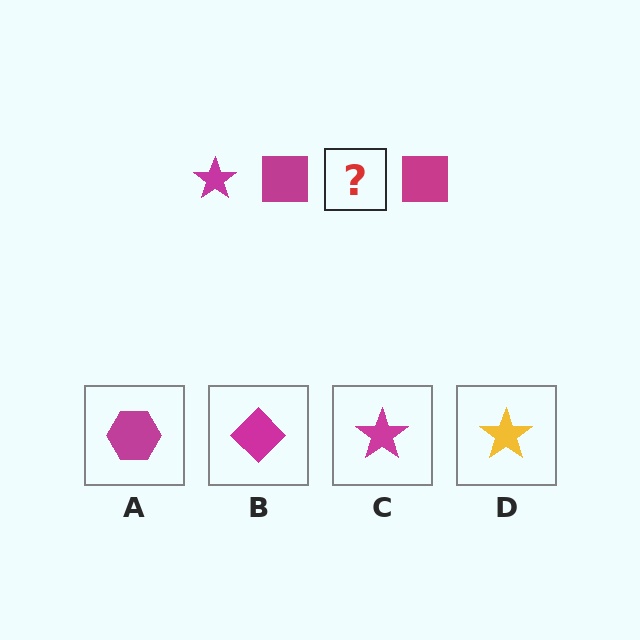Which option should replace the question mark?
Option C.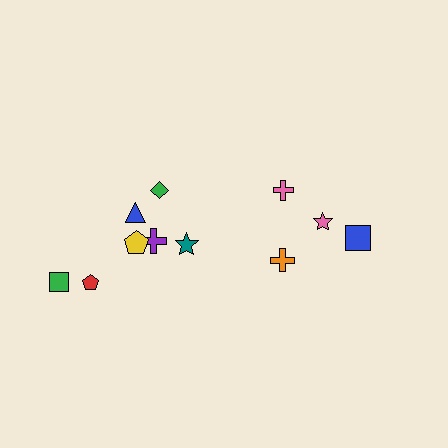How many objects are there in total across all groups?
There are 11 objects.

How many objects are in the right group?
There are 4 objects.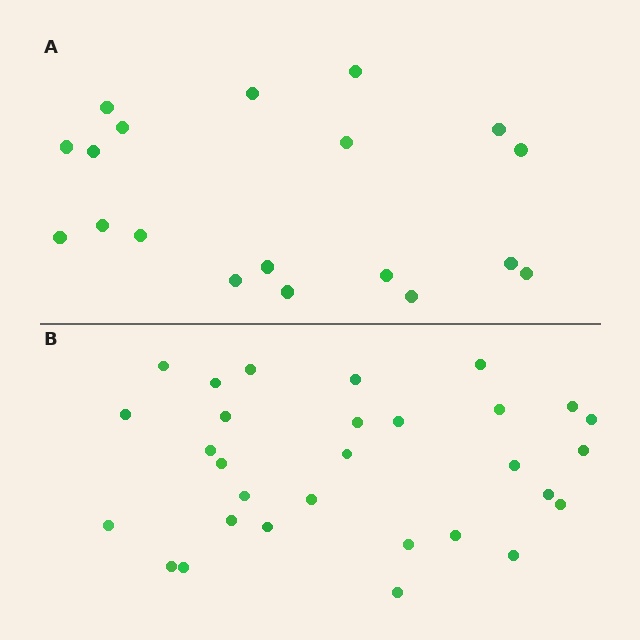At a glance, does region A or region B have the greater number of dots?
Region B (the bottom region) has more dots.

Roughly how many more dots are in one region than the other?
Region B has roughly 12 or so more dots than region A.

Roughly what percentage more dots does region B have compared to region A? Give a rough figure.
About 60% more.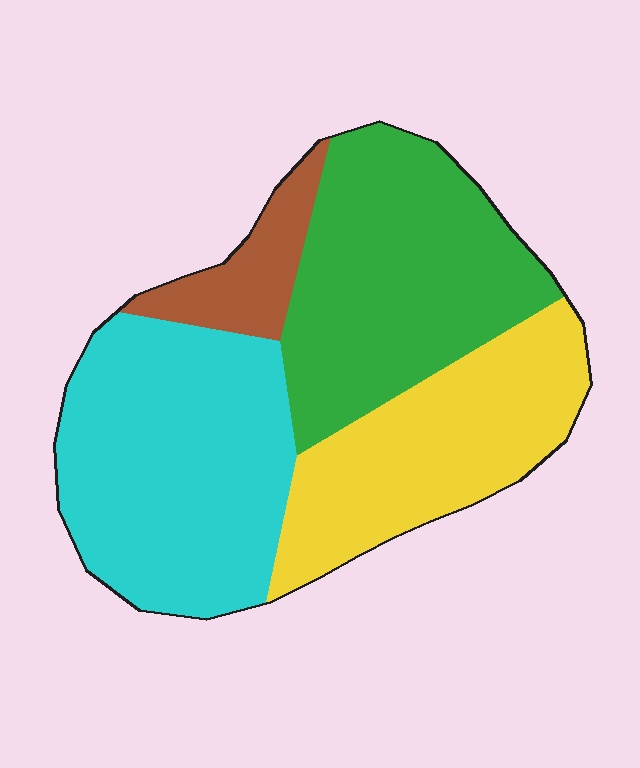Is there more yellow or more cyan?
Cyan.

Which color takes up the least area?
Brown, at roughly 10%.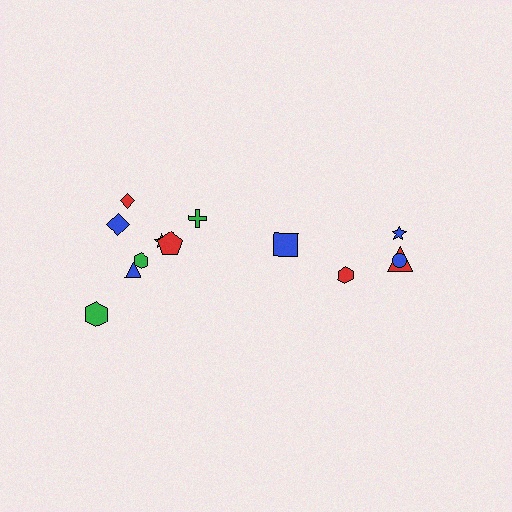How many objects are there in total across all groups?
There are 13 objects.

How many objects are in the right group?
There are 5 objects.